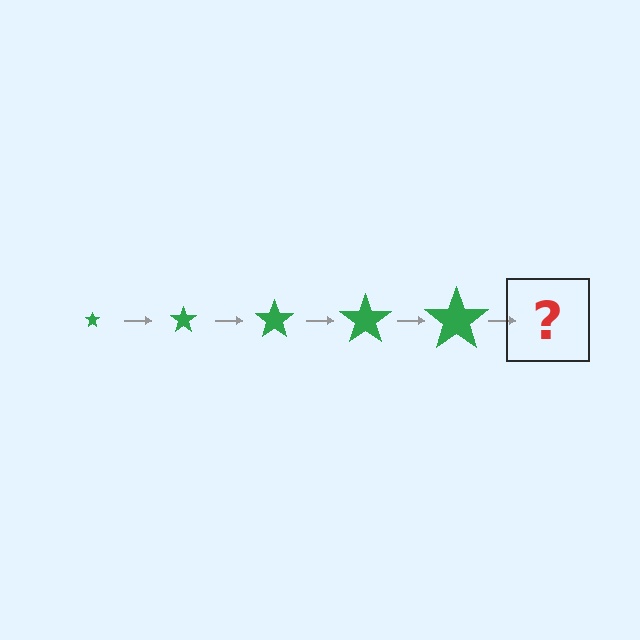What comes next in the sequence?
The next element should be a green star, larger than the previous one.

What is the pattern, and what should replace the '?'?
The pattern is that the star gets progressively larger each step. The '?' should be a green star, larger than the previous one.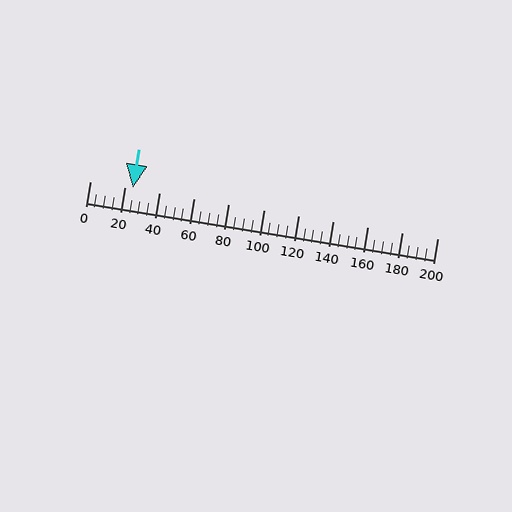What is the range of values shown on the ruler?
The ruler shows values from 0 to 200.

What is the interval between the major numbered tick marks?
The major tick marks are spaced 20 units apart.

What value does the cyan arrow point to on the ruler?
The cyan arrow points to approximately 24.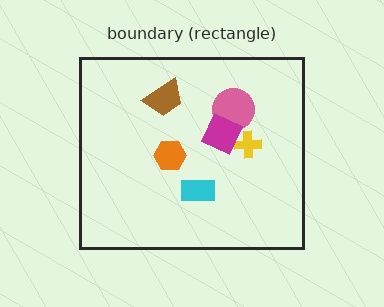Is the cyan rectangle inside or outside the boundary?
Inside.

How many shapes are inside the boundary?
6 inside, 0 outside.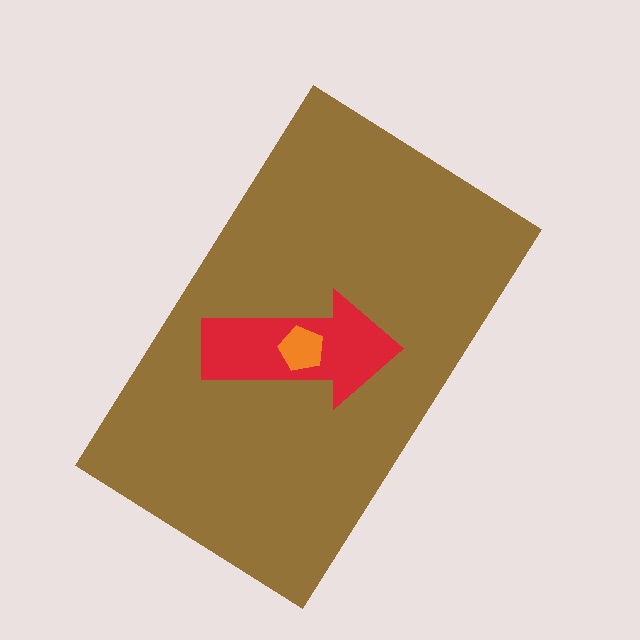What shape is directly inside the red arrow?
The orange pentagon.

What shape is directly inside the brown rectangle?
The red arrow.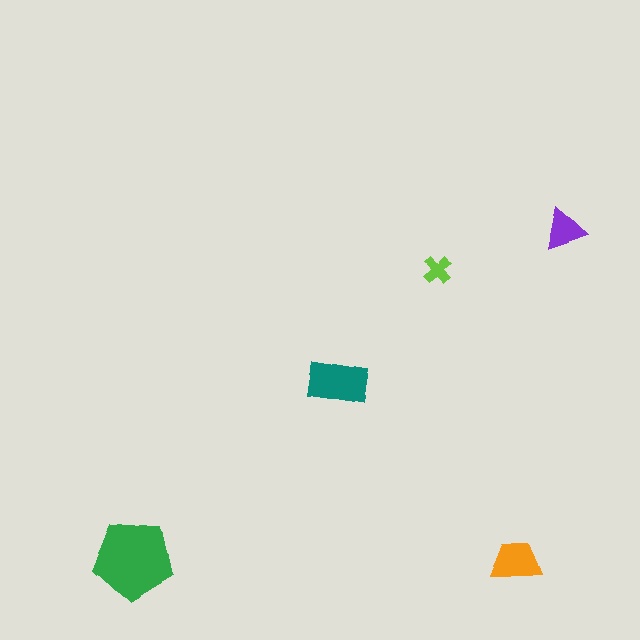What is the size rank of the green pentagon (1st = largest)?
1st.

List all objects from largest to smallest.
The green pentagon, the teal rectangle, the orange trapezoid, the purple triangle, the lime cross.